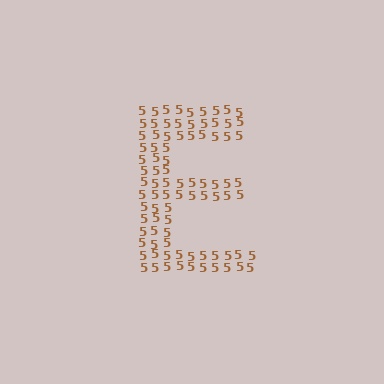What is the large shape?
The large shape is the letter E.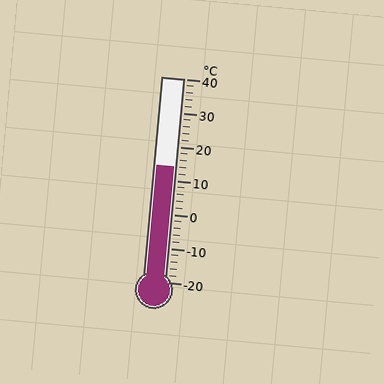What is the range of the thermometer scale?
The thermometer scale ranges from -20°C to 40°C.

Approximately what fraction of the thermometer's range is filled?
The thermometer is filled to approximately 55% of its range.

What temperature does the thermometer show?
The thermometer shows approximately 14°C.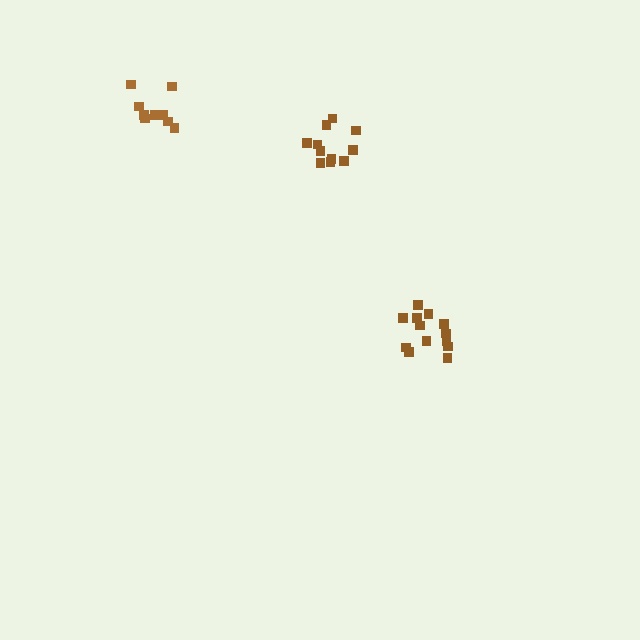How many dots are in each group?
Group 1: 9 dots, Group 2: 11 dots, Group 3: 13 dots (33 total).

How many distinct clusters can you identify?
There are 3 distinct clusters.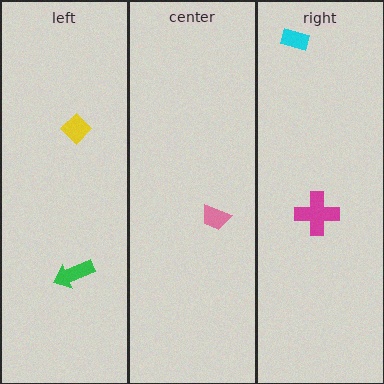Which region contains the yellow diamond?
The left region.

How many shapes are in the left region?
2.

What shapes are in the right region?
The cyan rectangle, the magenta cross.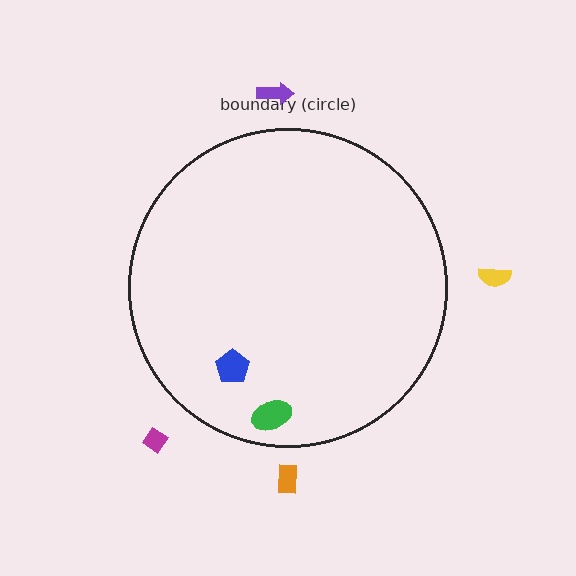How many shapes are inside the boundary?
2 inside, 4 outside.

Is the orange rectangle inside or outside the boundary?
Outside.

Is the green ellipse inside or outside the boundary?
Inside.